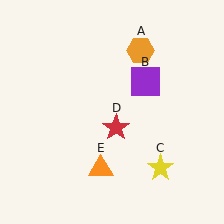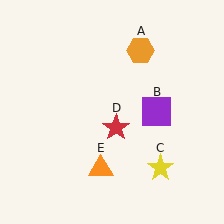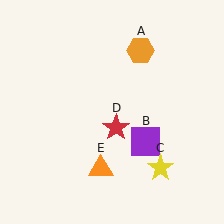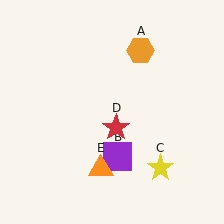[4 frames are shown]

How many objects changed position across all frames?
1 object changed position: purple square (object B).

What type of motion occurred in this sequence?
The purple square (object B) rotated clockwise around the center of the scene.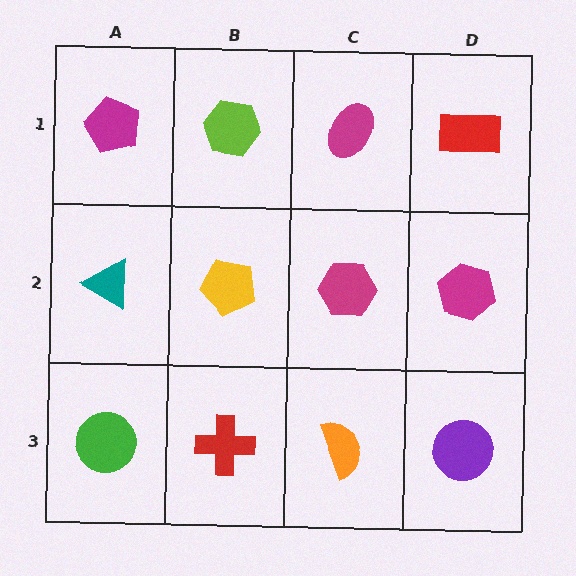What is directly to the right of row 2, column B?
A magenta hexagon.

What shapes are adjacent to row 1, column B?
A yellow pentagon (row 2, column B), a magenta pentagon (row 1, column A), a magenta ellipse (row 1, column C).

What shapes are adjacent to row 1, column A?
A teal triangle (row 2, column A), a lime hexagon (row 1, column B).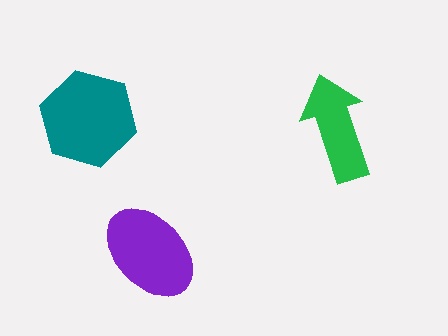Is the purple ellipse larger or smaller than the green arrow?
Larger.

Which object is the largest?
The teal hexagon.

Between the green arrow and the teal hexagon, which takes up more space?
The teal hexagon.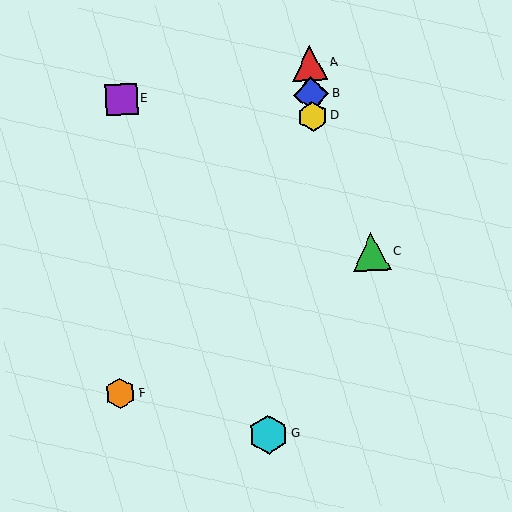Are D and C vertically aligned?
No, D is at x≈312 and C is at x≈371.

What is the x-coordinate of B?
Object B is at x≈311.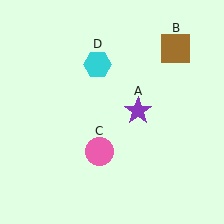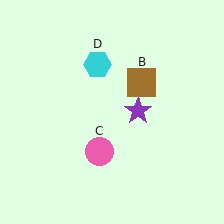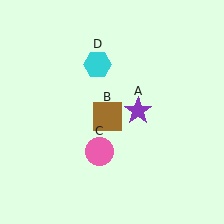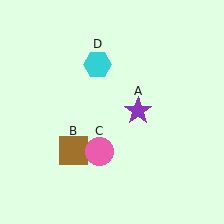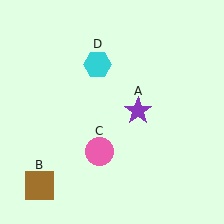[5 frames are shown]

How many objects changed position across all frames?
1 object changed position: brown square (object B).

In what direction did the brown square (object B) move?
The brown square (object B) moved down and to the left.